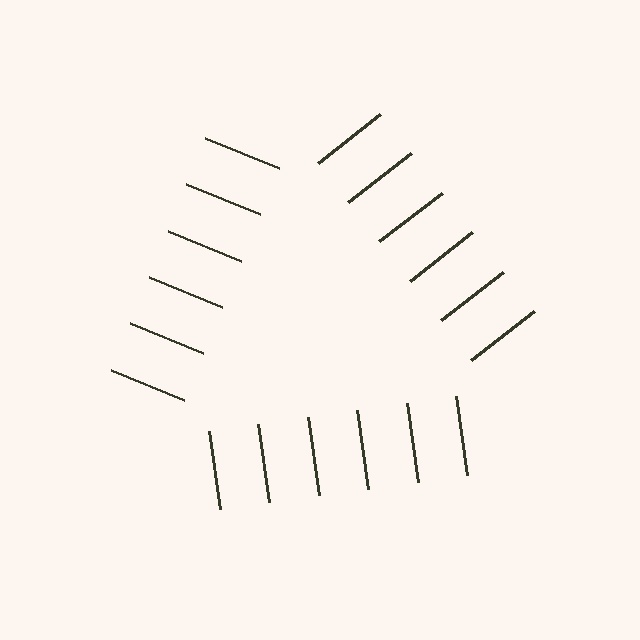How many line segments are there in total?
18 — 6 along each of the 3 edges.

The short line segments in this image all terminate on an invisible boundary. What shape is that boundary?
An illusory triangle — the line segments terminate on its edges but no continuous stroke is drawn.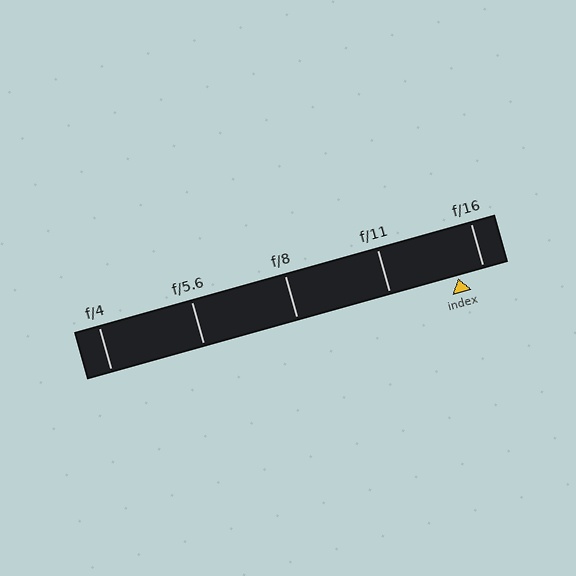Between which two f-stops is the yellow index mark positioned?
The index mark is between f/11 and f/16.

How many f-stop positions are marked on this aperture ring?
There are 5 f-stop positions marked.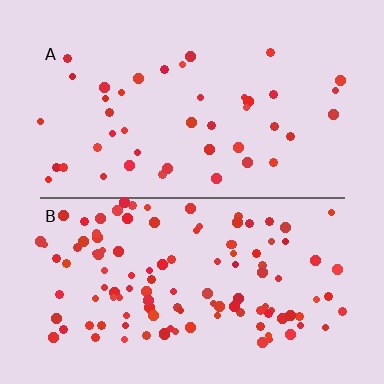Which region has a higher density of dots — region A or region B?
B (the bottom).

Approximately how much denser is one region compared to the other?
Approximately 2.7× — region B over region A.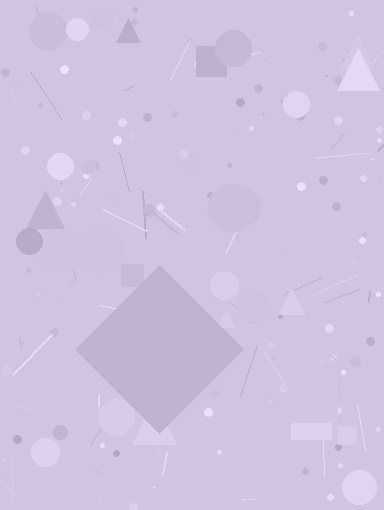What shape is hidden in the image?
A diamond is hidden in the image.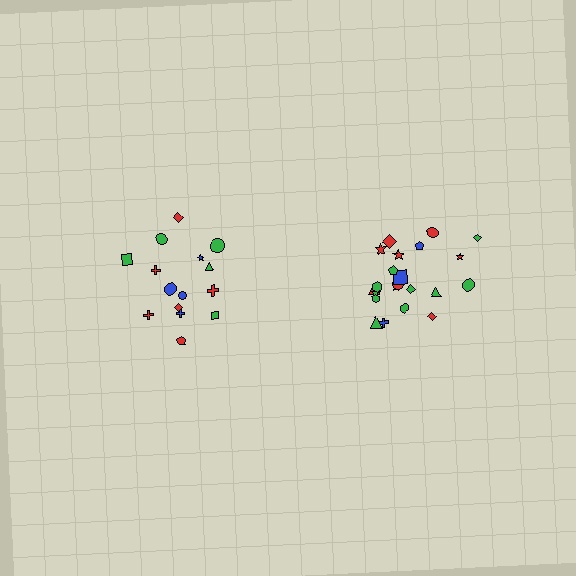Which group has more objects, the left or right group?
The right group.